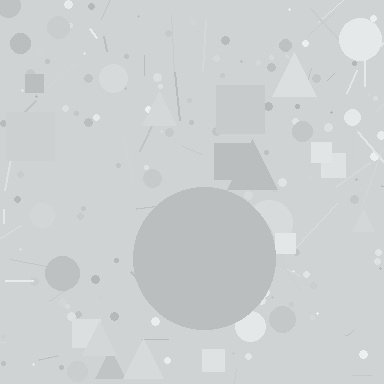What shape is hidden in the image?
A circle is hidden in the image.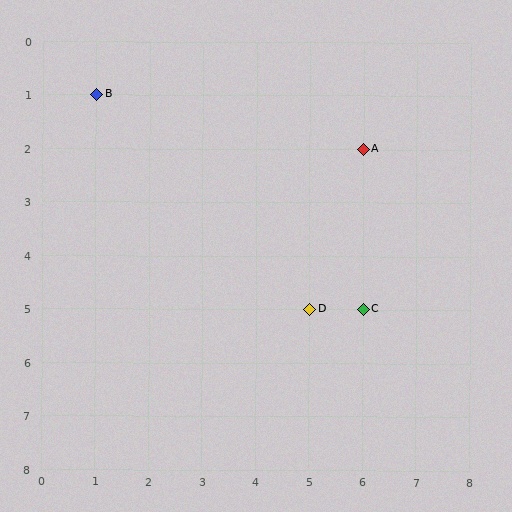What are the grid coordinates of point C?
Point C is at grid coordinates (6, 5).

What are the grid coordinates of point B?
Point B is at grid coordinates (1, 1).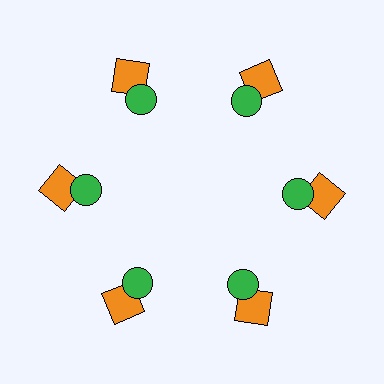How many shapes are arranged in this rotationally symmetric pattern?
There are 12 shapes, arranged in 6 groups of 2.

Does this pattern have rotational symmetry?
Yes, this pattern has 6-fold rotational symmetry. It looks the same after rotating 60 degrees around the center.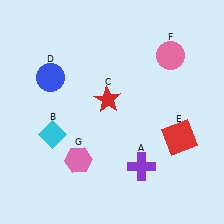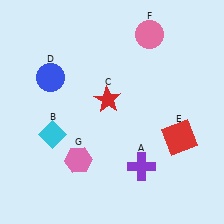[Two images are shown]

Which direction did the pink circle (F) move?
The pink circle (F) moved left.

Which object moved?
The pink circle (F) moved left.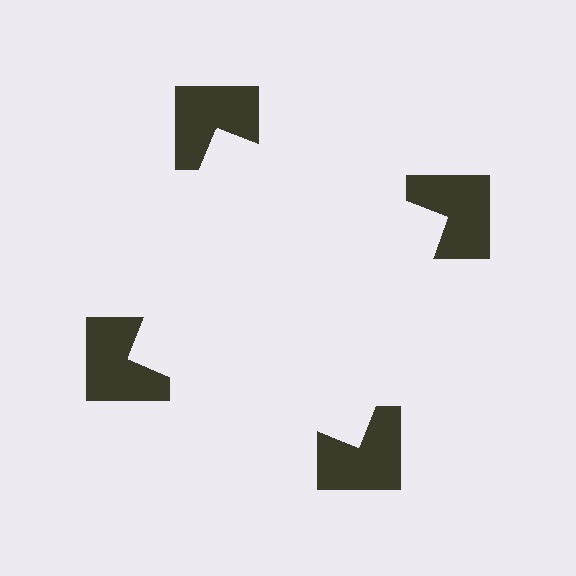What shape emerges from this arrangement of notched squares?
An illusory square — its edges are inferred from the aligned wedge cuts in the notched squares, not physically drawn.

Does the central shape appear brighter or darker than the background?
It typically appears slightly brighter than the background, even though no actual brightness change is drawn.